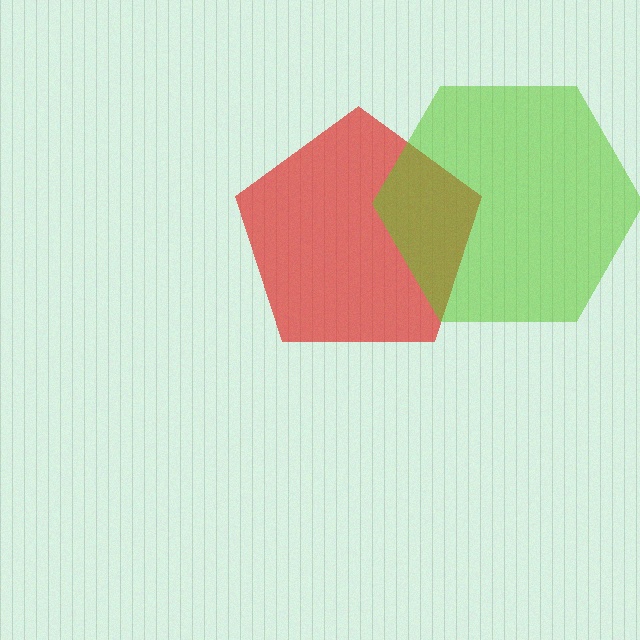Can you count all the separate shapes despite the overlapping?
Yes, there are 2 separate shapes.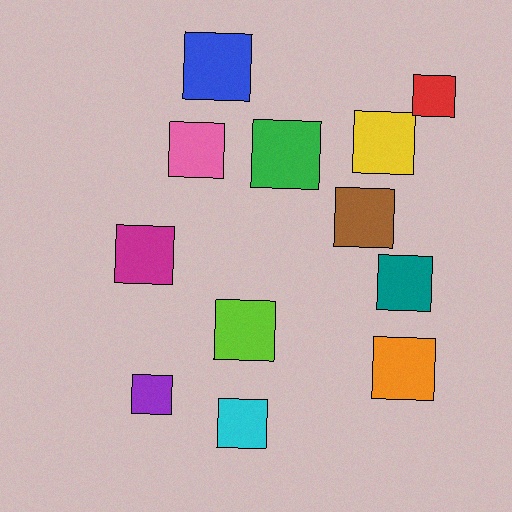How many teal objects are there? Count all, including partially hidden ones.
There is 1 teal object.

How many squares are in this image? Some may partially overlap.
There are 12 squares.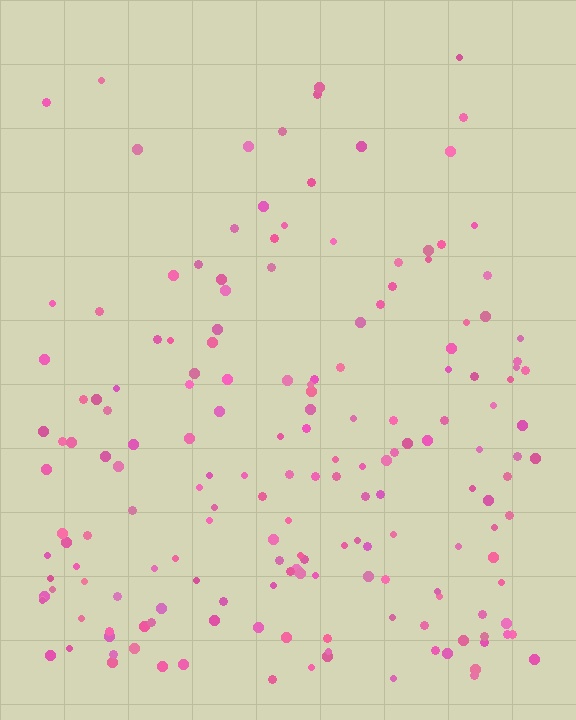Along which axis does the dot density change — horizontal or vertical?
Vertical.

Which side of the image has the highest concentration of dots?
The bottom.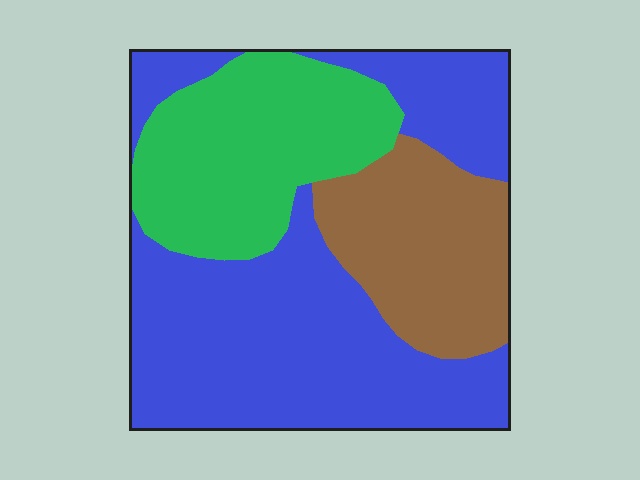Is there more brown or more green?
Green.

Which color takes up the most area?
Blue, at roughly 50%.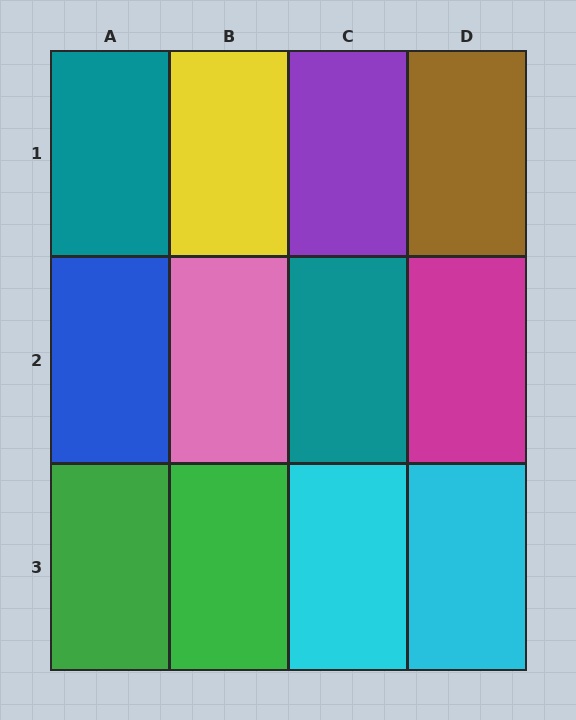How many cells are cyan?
2 cells are cyan.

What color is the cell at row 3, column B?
Green.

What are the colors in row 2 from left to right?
Blue, pink, teal, magenta.